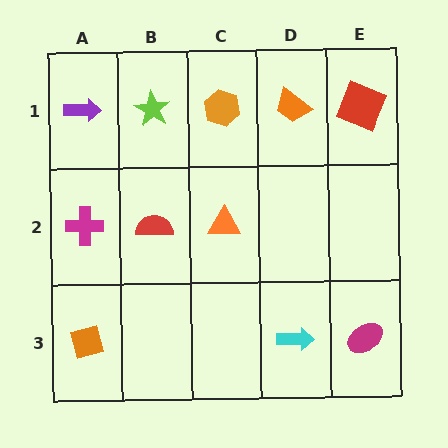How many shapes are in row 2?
3 shapes.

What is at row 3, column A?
An orange square.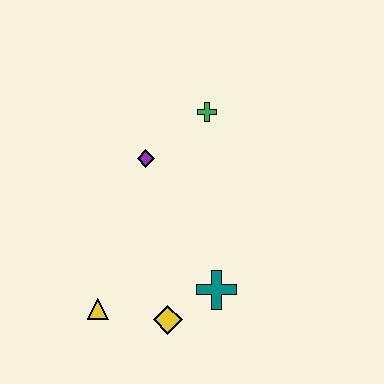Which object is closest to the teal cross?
The yellow diamond is closest to the teal cross.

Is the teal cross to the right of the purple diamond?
Yes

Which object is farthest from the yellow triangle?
The green cross is farthest from the yellow triangle.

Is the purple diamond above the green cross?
No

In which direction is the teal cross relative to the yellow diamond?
The teal cross is to the right of the yellow diamond.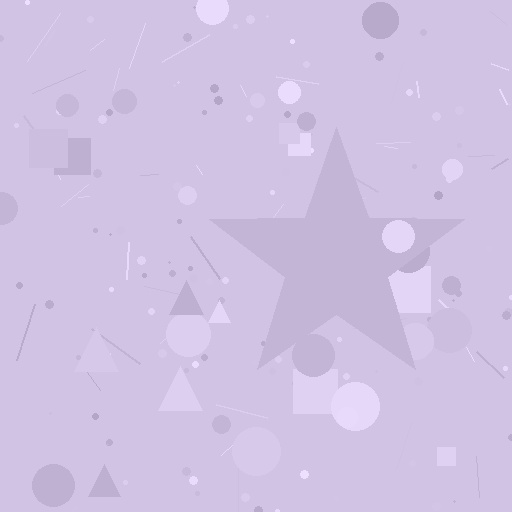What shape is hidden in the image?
A star is hidden in the image.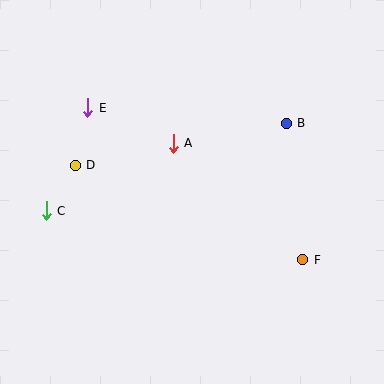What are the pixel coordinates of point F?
Point F is at (303, 260).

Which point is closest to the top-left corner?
Point E is closest to the top-left corner.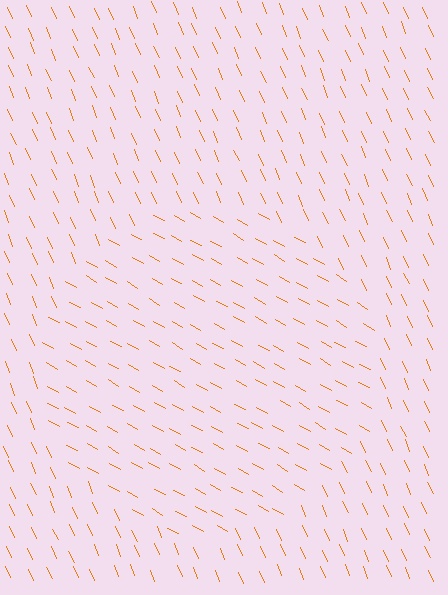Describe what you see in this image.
The image is filled with small orange line segments. A circle region in the image has lines oriented differently from the surrounding lines, creating a visible texture boundary.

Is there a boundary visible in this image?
Yes, there is a texture boundary formed by a change in line orientation.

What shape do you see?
I see a circle.